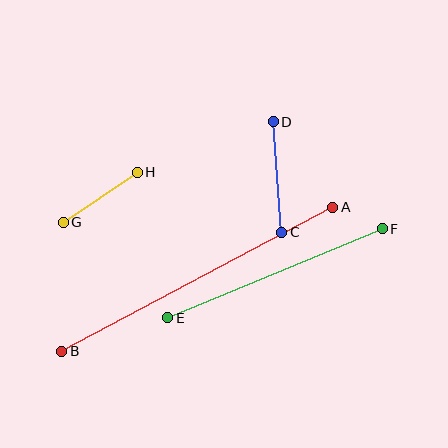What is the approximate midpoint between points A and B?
The midpoint is at approximately (197, 279) pixels.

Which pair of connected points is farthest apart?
Points A and B are farthest apart.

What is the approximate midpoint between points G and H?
The midpoint is at approximately (100, 197) pixels.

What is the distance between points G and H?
The distance is approximately 89 pixels.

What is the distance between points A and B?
The distance is approximately 306 pixels.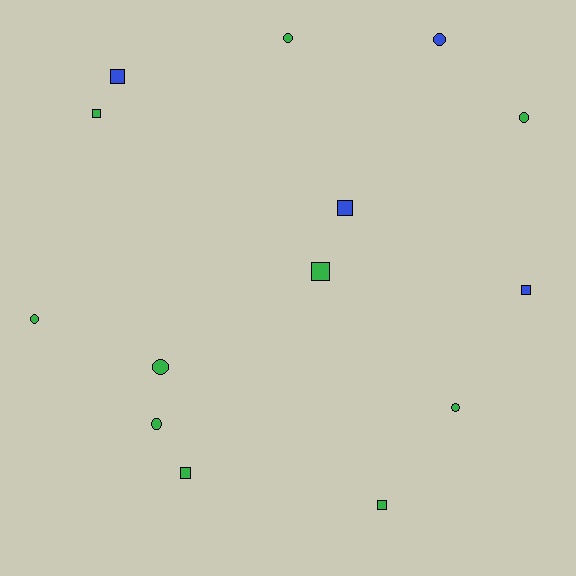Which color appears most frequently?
Green, with 10 objects.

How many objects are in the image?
There are 14 objects.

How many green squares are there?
There are 4 green squares.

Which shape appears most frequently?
Square, with 7 objects.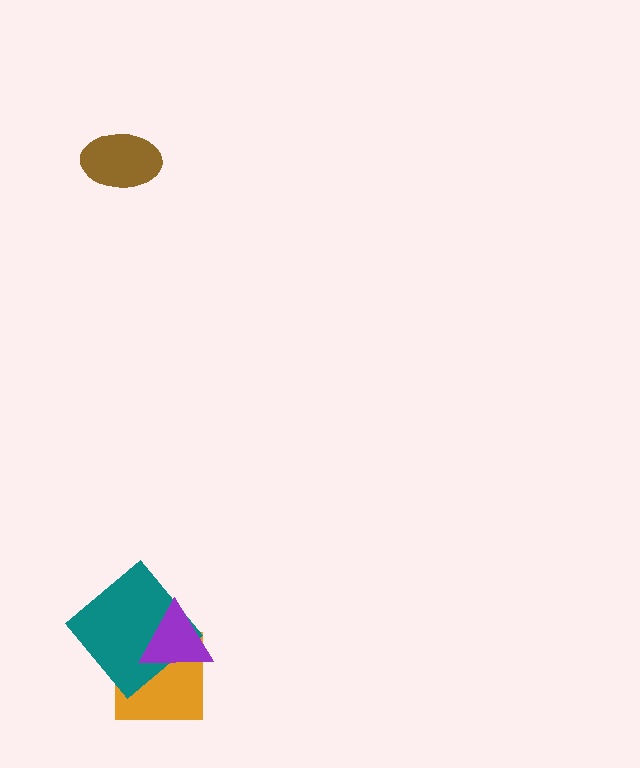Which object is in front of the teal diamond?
The purple triangle is in front of the teal diamond.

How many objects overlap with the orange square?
2 objects overlap with the orange square.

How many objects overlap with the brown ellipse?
0 objects overlap with the brown ellipse.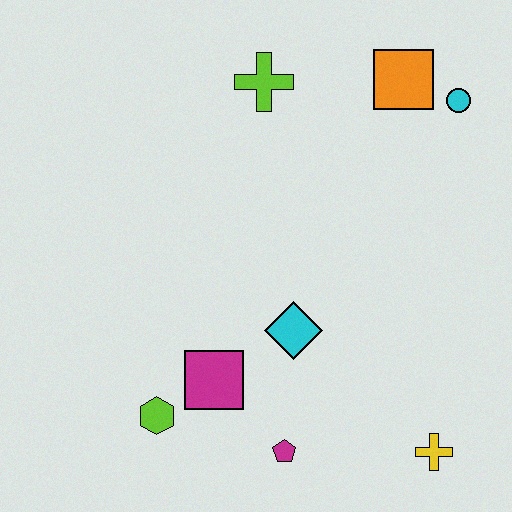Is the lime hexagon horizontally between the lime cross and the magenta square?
No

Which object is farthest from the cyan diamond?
The cyan circle is farthest from the cyan diamond.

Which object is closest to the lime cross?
The orange square is closest to the lime cross.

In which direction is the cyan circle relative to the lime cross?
The cyan circle is to the right of the lime cross.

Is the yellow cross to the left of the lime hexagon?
No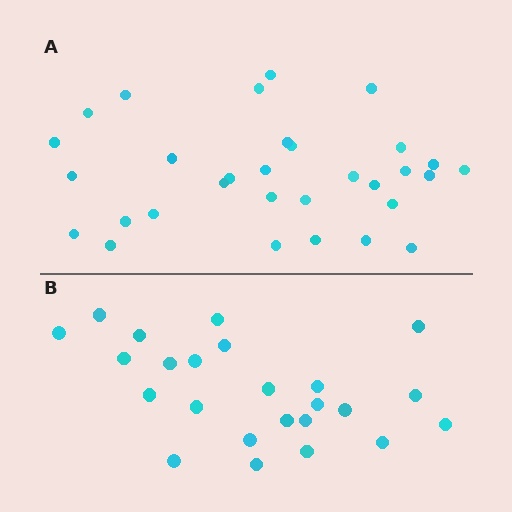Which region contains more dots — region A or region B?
Region A (the top region) has more dots.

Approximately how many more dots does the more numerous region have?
Region A has roughly 8 or so more dots than region B.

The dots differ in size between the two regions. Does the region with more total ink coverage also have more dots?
No. Region B has more total ink coverage because its dots are larger, but region A actually contains more individual dots. Total area can be misleading — the number of items is what matters here.